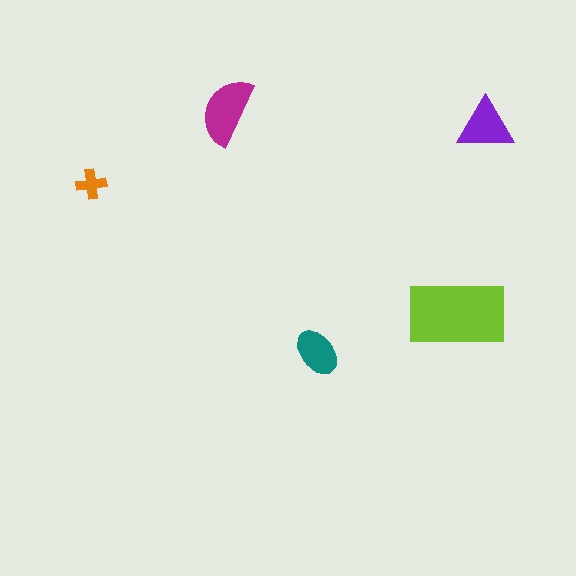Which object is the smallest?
The orange cross.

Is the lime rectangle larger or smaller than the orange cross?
Larger.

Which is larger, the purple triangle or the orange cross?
The purple triangle.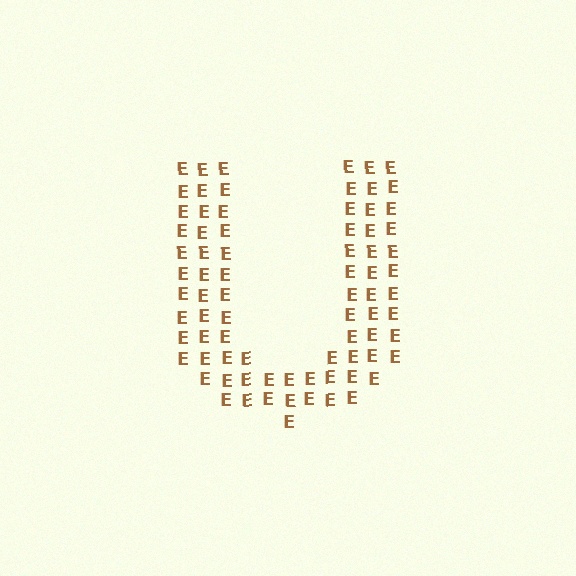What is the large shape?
The large shape is the letter U.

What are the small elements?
The small elements are letter E's.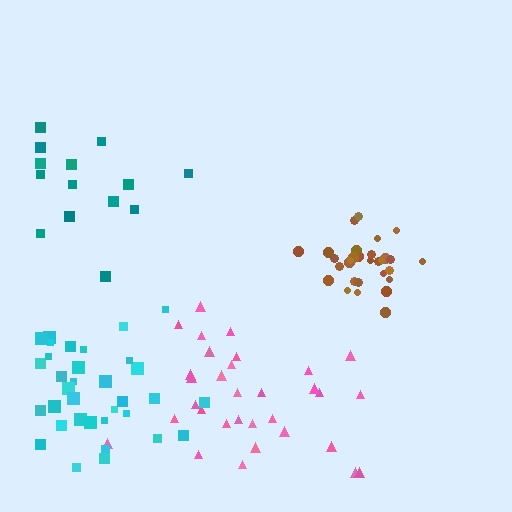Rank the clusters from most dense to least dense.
brown, cyan, pink, teal.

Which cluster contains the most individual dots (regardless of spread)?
Cyan (34).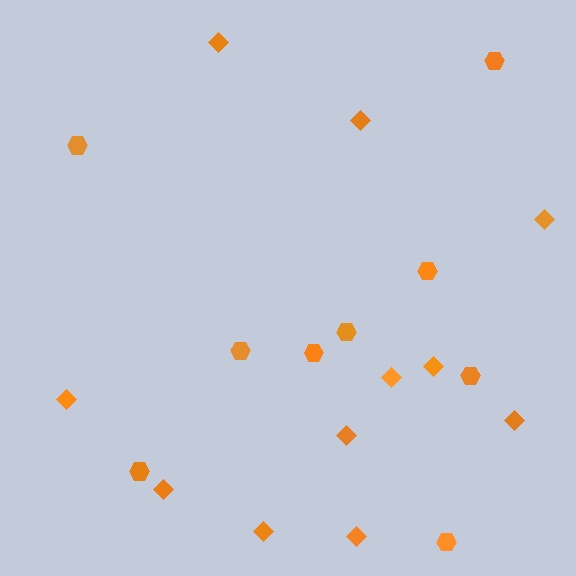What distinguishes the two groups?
There are 2 groups: one group of diamonds (11) and one group of hexagons (9).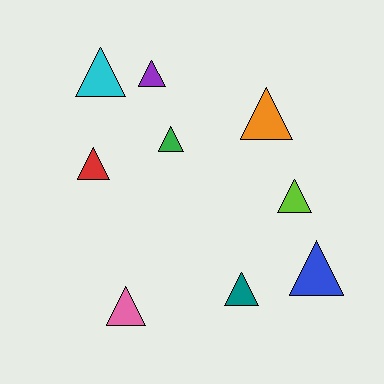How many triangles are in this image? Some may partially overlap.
There are 9 triangles.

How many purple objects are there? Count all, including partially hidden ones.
There is 1 purple object.